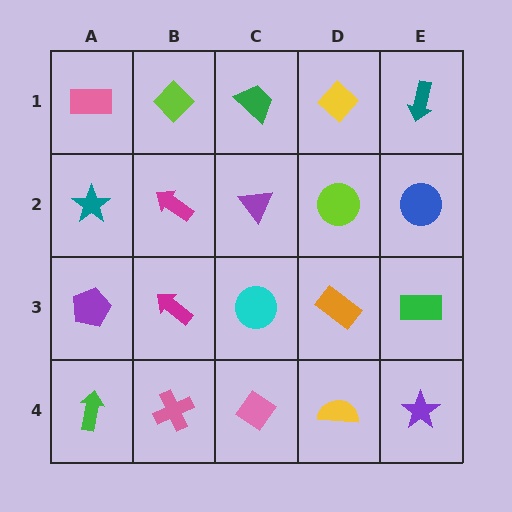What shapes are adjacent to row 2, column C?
A green trapezoid (row 1, column C), a cyan circle (row 3, column C), a magenta arrow (row 2, column B), a lime circle (row 2, column D).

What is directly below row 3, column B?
A pink cross.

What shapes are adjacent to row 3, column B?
A magenta arrow (row 2, column B), a pink cross (row 4, column B), a purple pentagon (row 3, column A), a cyan circle (row 3, column C).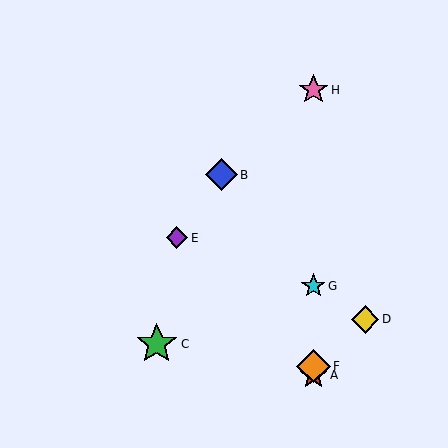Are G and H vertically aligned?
Yes, both are at x≈313.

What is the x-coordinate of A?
Object A is at x≈313.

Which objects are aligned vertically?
Objects A, F, G, H are aligned vertically.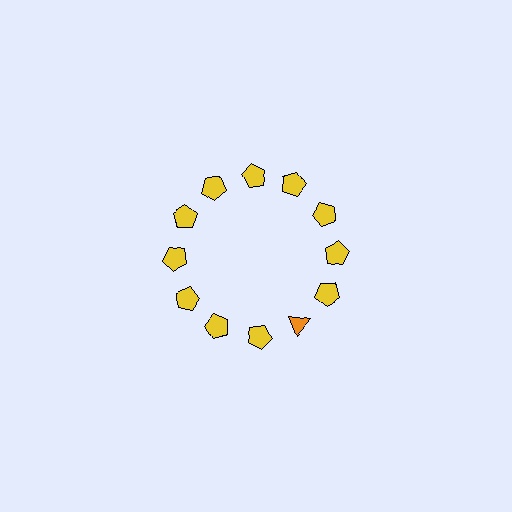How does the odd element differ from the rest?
It differs in both color (orange instead of yellow) and shape (triangle instead of pentagon).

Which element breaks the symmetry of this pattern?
The orange triangle at roughly the 5 o'clock position breaks the symmetry. All other shapes are yellow pentagons.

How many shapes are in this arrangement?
There are 12 shapes arranged in a ring pattern.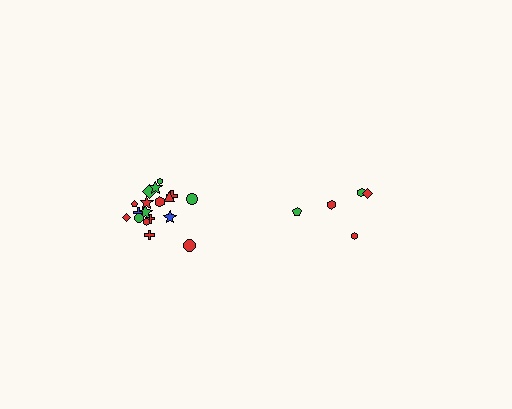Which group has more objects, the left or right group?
The left group.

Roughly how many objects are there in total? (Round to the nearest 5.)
Roughly 25 objects in total.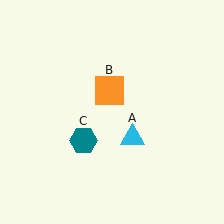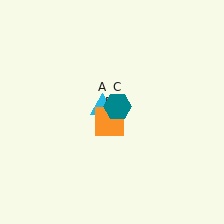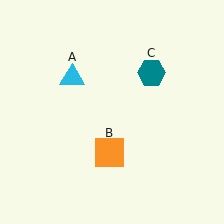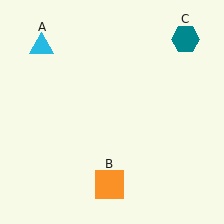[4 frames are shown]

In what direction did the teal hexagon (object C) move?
The teal hexagon (object C) moved up and to the right.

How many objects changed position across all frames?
3 objects changed position: cyan triangle (object A), orange square (object B), teal hexagon (object C).